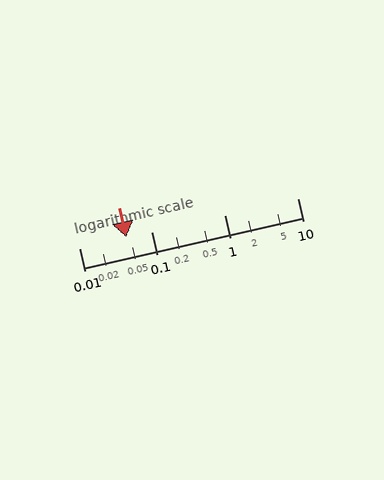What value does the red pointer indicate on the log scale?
The pointer indicates approximately 0.045.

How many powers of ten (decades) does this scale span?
The scale spans 3 decades, from 0.01 to 10.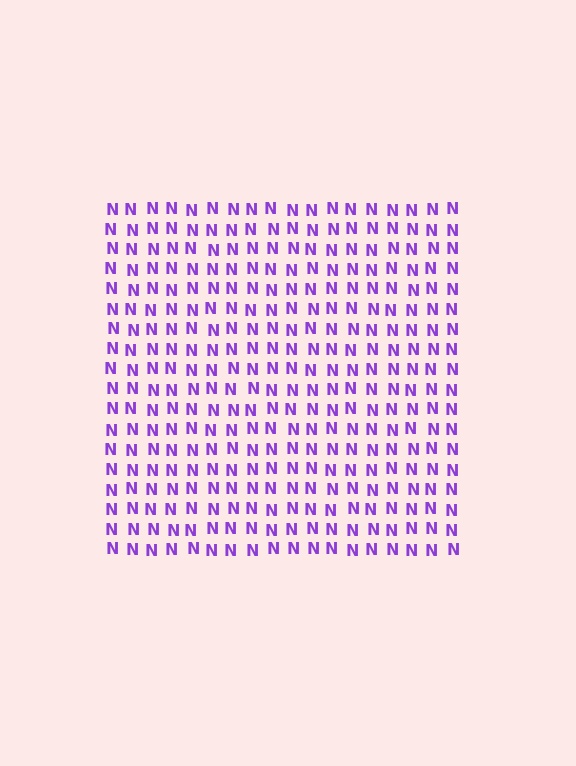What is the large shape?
The large shape is a square.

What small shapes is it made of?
It is made of small letter N's.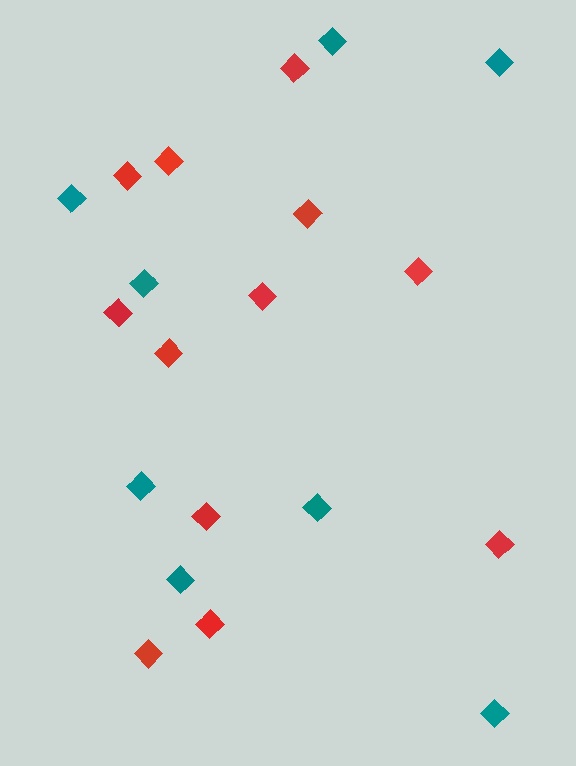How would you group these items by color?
There are 2 groups: one group of teal diamonds (8) and one group of red diamonds (12).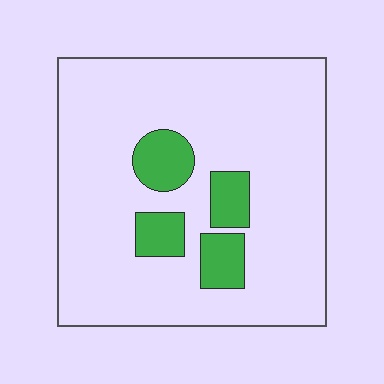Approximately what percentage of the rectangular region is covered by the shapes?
Approximately 15%.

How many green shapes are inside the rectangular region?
4.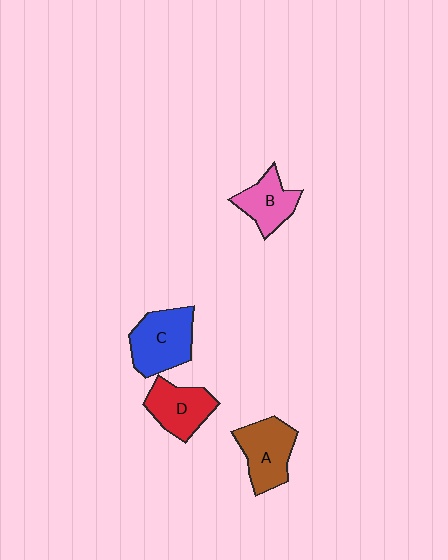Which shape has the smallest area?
Shape B (pink).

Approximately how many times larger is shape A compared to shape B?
Approximately 1.3 times.